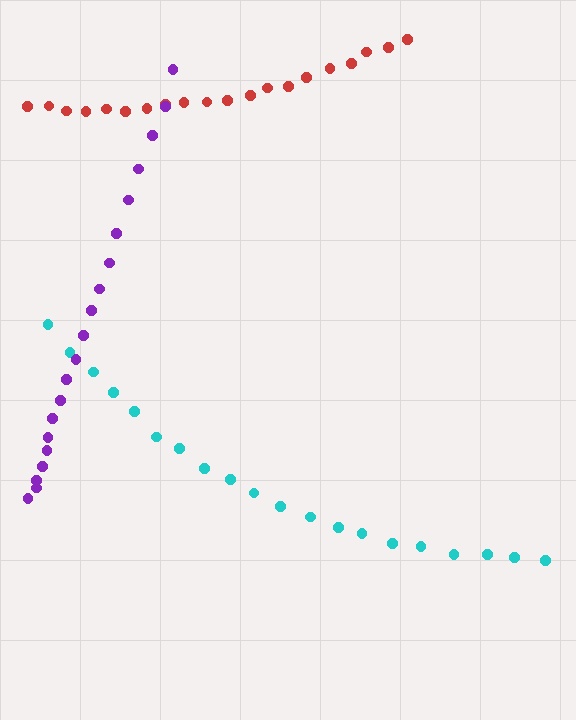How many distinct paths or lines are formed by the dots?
There are 3 distinct paths.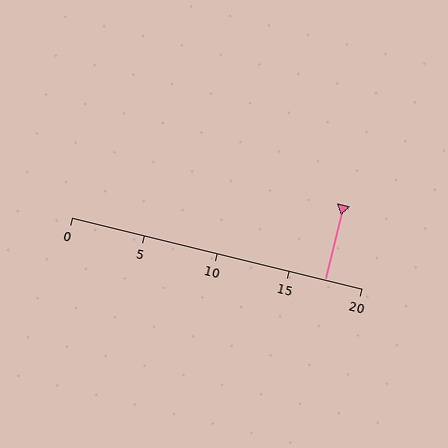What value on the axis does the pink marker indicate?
The marker indicates approximately 17.5.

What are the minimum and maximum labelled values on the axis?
The axis runs from 0 to 20.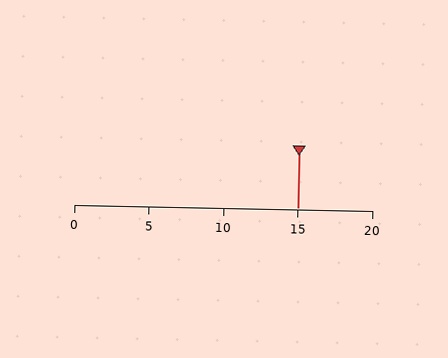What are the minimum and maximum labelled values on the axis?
The axis runs from 0 to 20.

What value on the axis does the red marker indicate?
The marker indicates approximately 15.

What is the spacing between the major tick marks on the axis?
The major ticks are spaced 5 apart.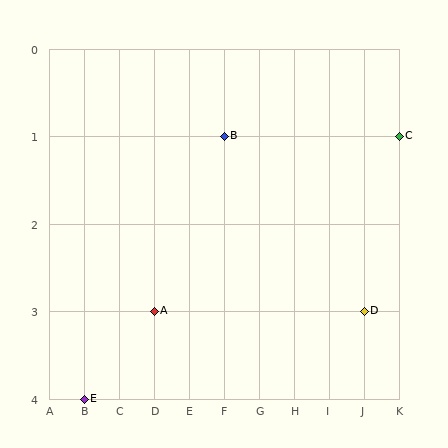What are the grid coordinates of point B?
Point B is at grid coordinates (F, 1).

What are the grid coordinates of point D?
Point D is at grid coordinates (J, 3).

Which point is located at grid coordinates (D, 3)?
Point A is at (D, 3).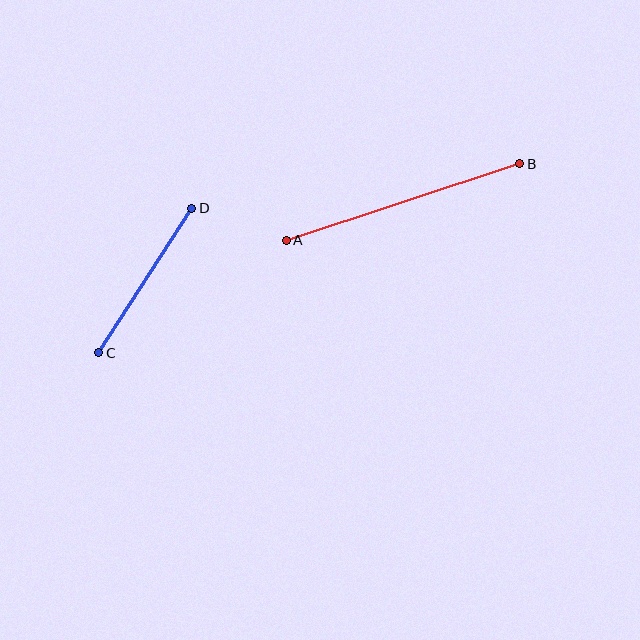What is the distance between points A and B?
The distance is approximately 246 pixels.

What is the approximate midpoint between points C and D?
The midpoint is at approximately (145, 280) pixels.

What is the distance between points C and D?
The distance is approximately 172 pixels.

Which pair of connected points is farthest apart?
Points A and B are farthest apart.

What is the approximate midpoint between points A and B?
The midpoint is at approximately (403, 202) pixels.